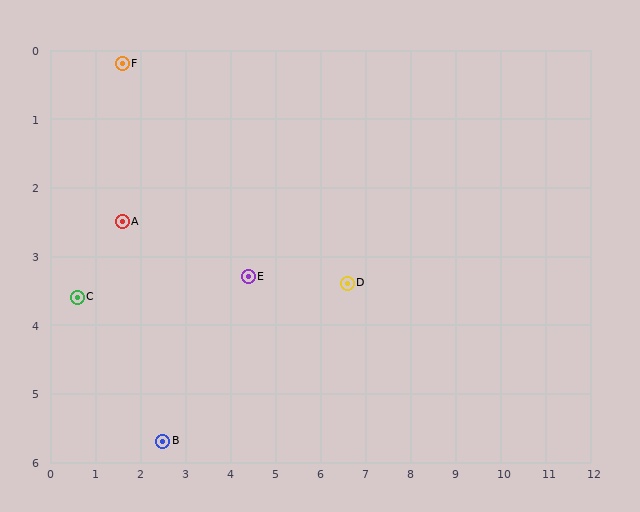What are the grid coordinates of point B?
Point B is at approximately (2.5, 5.7).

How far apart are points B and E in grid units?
Points B and E are about 3.1 grid units apart.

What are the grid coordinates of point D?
Point D is at approximately (6.6, 3.4).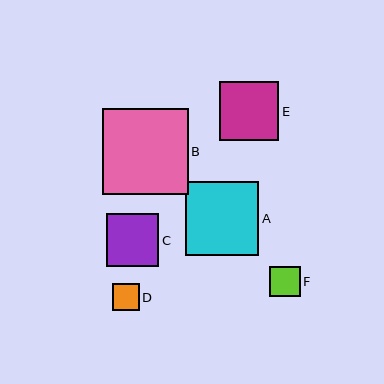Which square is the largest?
Square B is the largest with a size of approximately 86 pixels.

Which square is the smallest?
Square D is the smallest with a size of approximately 27 pixels.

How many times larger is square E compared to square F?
Square E is approximately 1.9 times the size of square F.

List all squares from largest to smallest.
From largest to smallest: B, A, E, C, F, D.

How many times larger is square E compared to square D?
Square E is approximately 2.2 times the size of square D.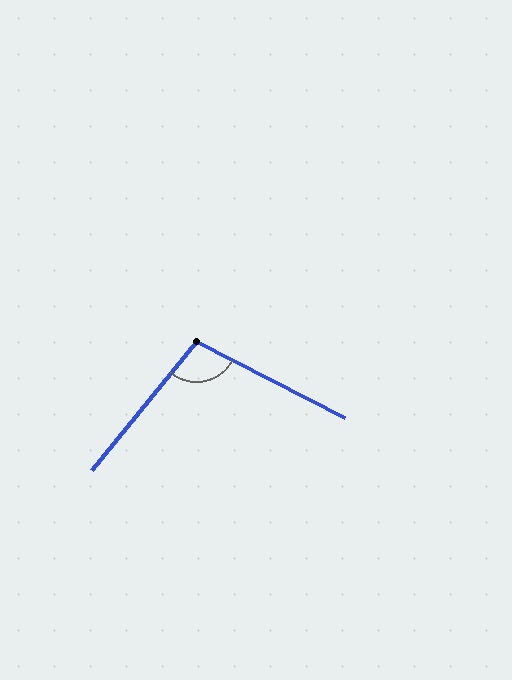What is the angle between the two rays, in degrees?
Approximately 102 degrees.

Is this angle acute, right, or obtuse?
It is obtuse.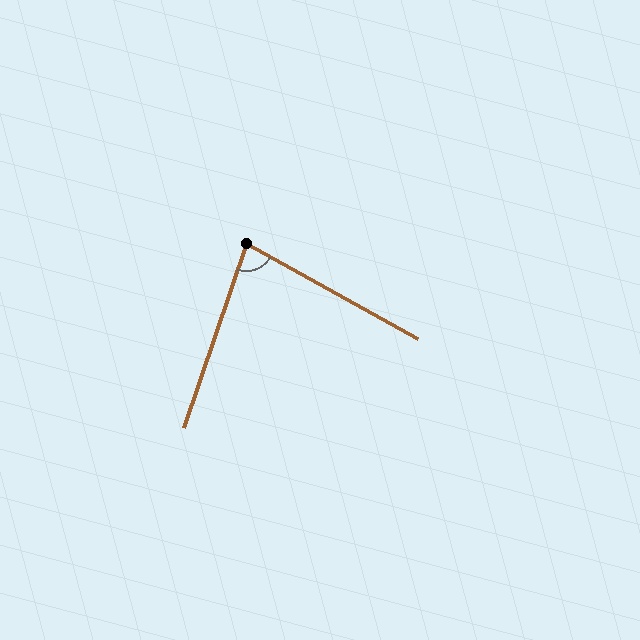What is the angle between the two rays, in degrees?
Approximately 80 degrees.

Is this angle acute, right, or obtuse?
It is acute.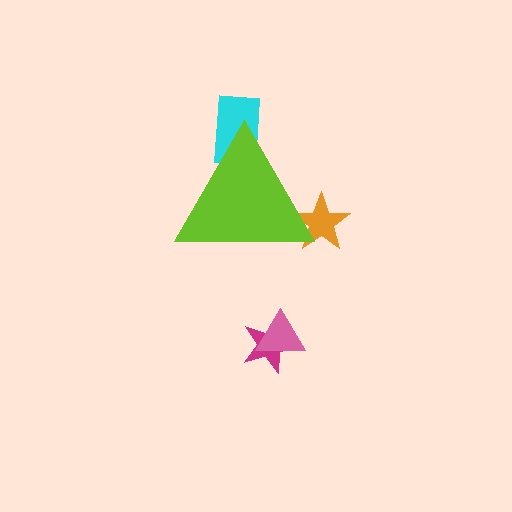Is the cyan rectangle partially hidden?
Yes, the cyan rectangle is partially hidden behind the lime triangle.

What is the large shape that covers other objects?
A lime triangle.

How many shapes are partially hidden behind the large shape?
2 shapes are partially hidden.